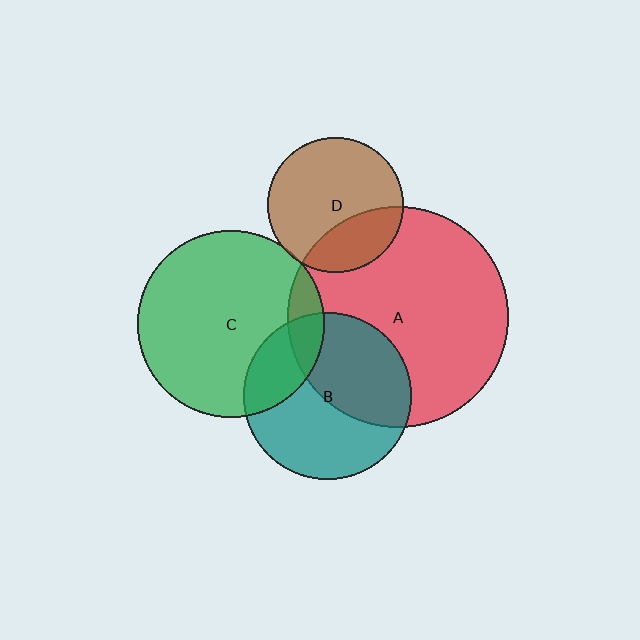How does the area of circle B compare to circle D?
Approximately 1.5 times.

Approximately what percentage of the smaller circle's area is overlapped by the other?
Approximately 25%.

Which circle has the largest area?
Circle A (red).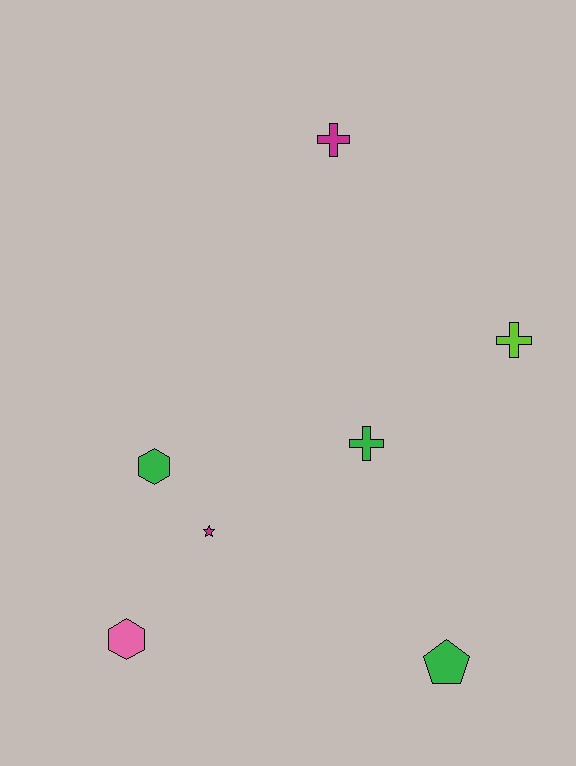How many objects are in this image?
There are 7 objects.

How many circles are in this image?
There are no circles.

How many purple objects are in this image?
There are no purple objects.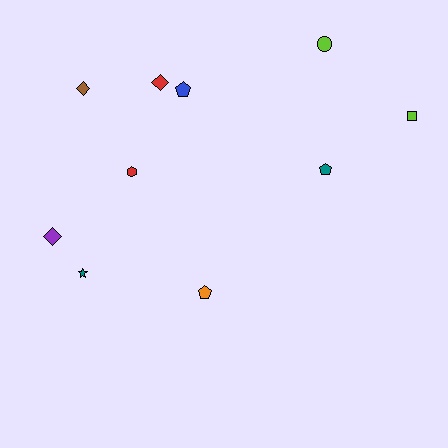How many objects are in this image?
There are 10 objects.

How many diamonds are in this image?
There are 3 diamonds.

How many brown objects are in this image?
There is 1 brown object.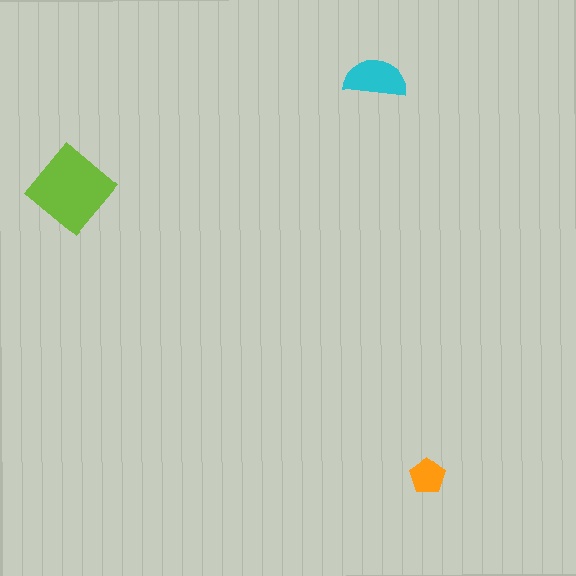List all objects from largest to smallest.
The lime diamond, the cyan semicircle, the orange pentagon.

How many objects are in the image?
There are 3 objects in the image.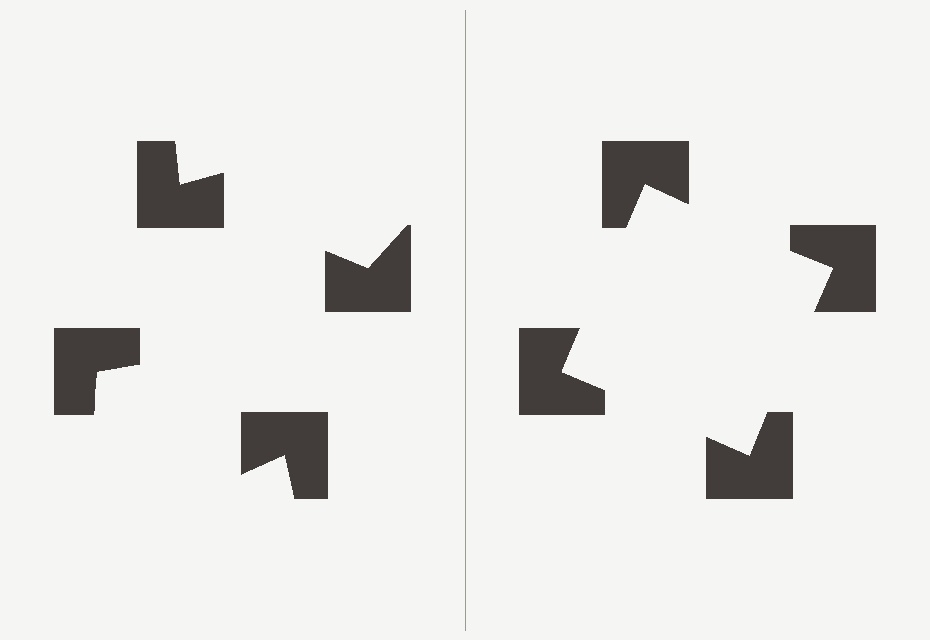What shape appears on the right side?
An illusory square.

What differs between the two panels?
The notched squares are positioned identically on both sides; only the wedge orientations differ. On the right they align to a square; on the left they are misaligned.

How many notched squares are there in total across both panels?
8 — 4 on each side.